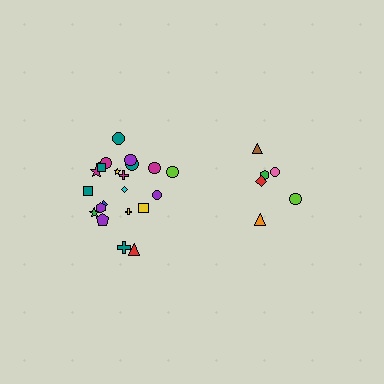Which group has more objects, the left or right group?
The left group.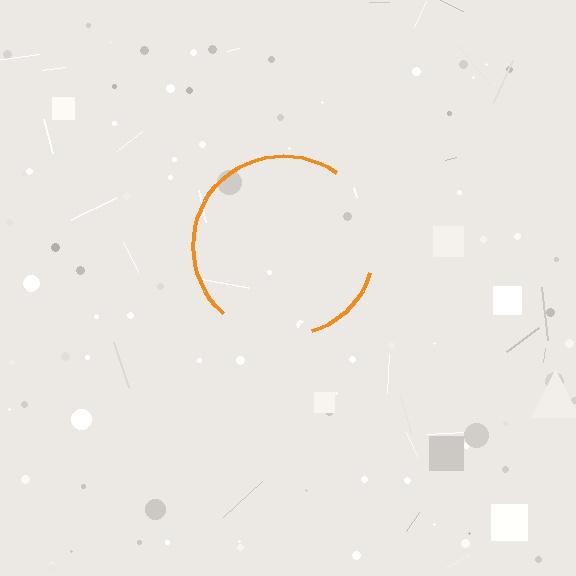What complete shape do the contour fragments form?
The contour fragments form a circle.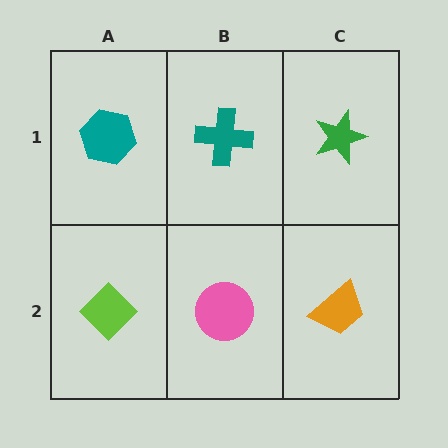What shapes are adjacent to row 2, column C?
A green star (row 1, column C), a pink circle (row 2, column B).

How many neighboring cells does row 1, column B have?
3.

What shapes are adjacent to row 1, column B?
A pink circle (row 2, column B), a teal hexagon (row 1, column A), a green star (row 1, column C).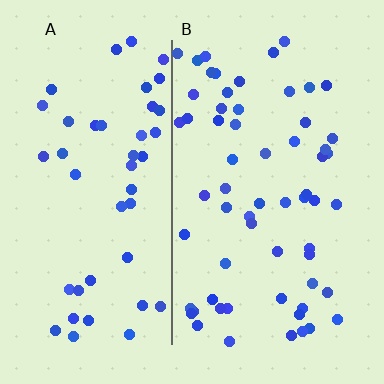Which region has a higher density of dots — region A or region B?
B (the right).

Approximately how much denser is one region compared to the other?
Approximately 1.3× — region B over region A.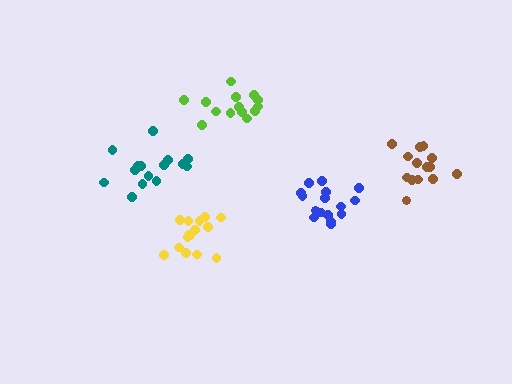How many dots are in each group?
Group 1: 16 dots, Group 2: 15 dots, Group 3: 14 dots, Group 4: 15 dots, Group 5: 14 dots (74 total).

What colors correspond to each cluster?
The clusters are colored: blue, yellow, brown, teal, lime.